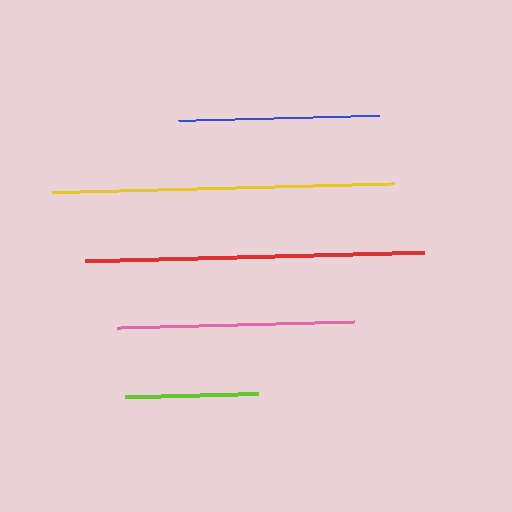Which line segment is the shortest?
The lime line is the shortest at approximately 133 pixels.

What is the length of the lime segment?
The lime segment is approximately 133 pixels long.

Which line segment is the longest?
The yellow line is the longest at approximately 343 pixels.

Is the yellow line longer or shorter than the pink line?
The yellow line is longer than the pink line.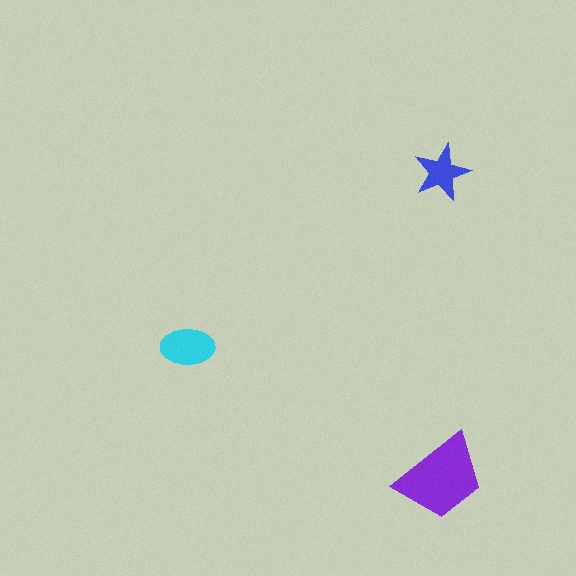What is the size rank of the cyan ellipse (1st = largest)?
2nd.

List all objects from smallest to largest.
The blue star, the cyan ellipse, the purple trapezoid.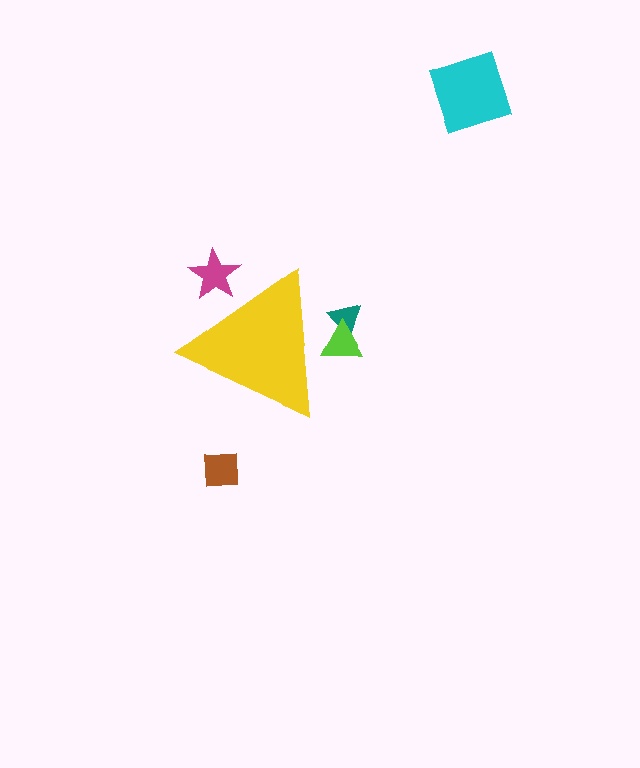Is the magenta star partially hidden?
Yes, the magenta star is partially hidden behind the yellow triangle.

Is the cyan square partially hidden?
No, the cyan square is fully visible.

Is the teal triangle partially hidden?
Yes, the teal triangle is partially hidden behind the yellow triangle.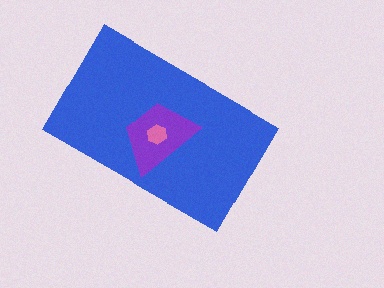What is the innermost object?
The pink hexagon.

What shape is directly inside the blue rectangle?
The purple trapezoid.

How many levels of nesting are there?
3.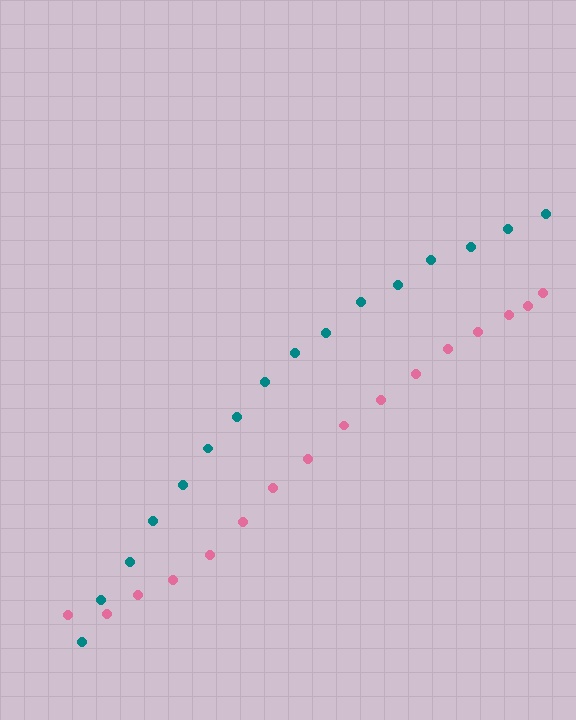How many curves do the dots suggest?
There are 2 distinct paths.